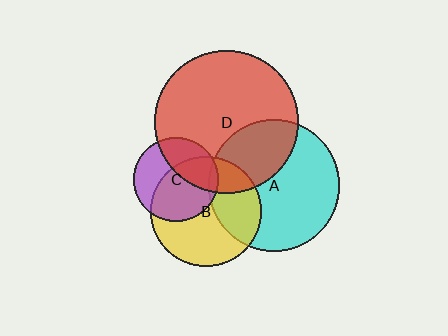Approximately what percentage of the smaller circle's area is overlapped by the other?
Approximately 35%.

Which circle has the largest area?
Circle D (red).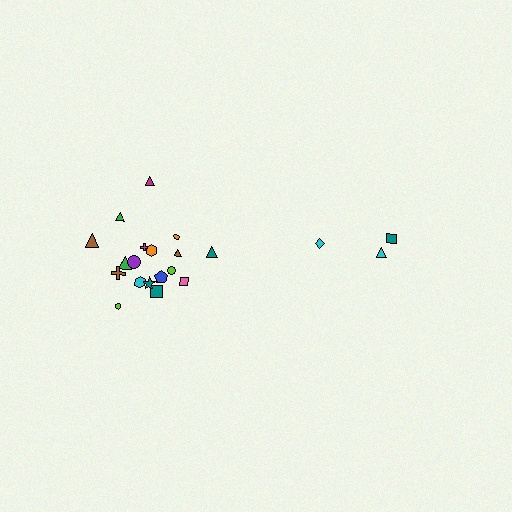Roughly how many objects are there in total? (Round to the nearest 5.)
Roughly 20 objects in total.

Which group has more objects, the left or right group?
The left group.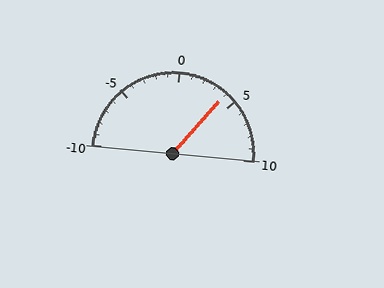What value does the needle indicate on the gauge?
The needle indicates approximately 4.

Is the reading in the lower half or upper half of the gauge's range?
The reading is in the upper half of the range (-10 to 10).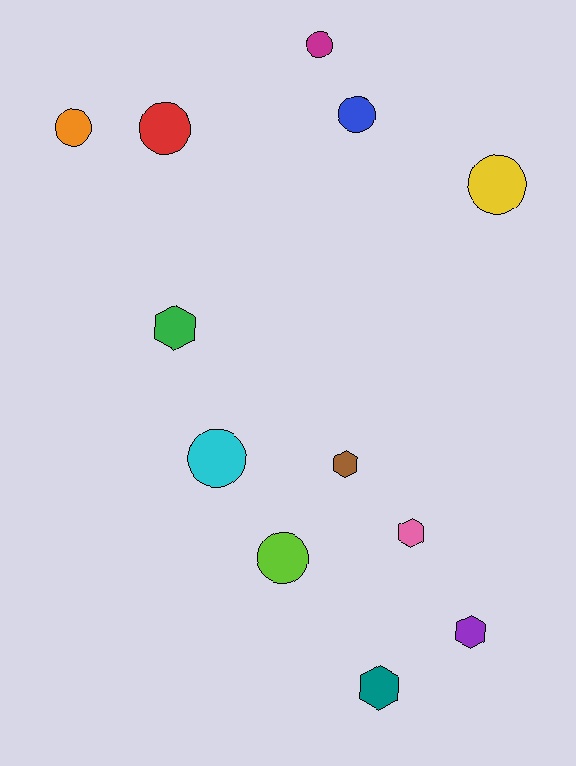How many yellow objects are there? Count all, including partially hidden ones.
There is 1 yellow object.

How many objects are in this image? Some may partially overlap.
There are 12 objects.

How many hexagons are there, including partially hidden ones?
There are 5 hexagons.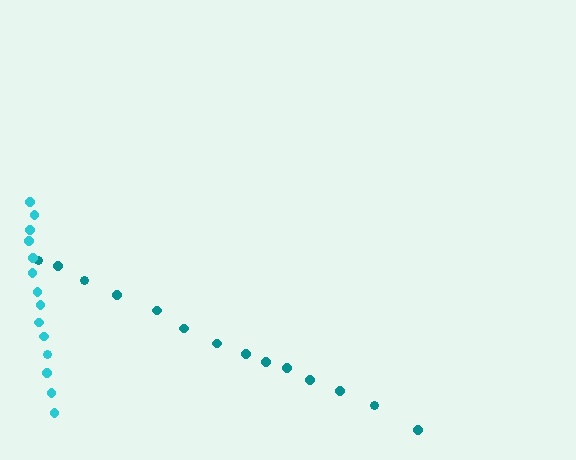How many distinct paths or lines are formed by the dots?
There are 2 distinct paths.